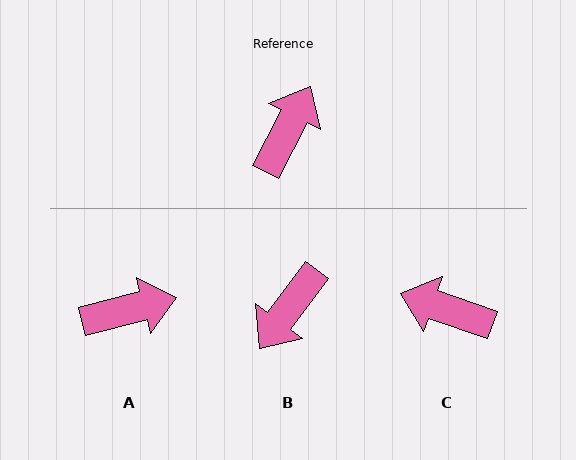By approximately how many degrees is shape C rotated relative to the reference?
Approximately 98 degrees counter-clockwise.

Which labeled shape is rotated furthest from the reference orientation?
B, about 170 degrees away.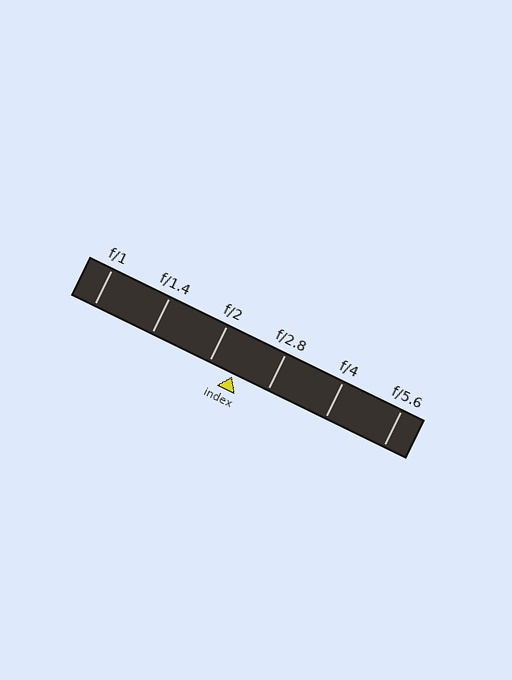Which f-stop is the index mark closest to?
The index mark is closest to f/2.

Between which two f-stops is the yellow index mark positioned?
The index mark is between f/2 and f/2.8.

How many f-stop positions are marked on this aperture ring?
There are 6 f-stop positions marked.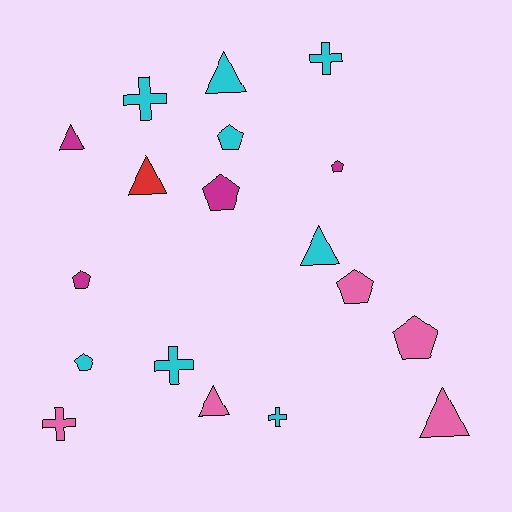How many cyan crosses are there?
There are 4 cyan crosses.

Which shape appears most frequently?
Pentagon, with 7 objects.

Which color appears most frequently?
Cyan, with 8 objects.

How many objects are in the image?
There are 18 objects.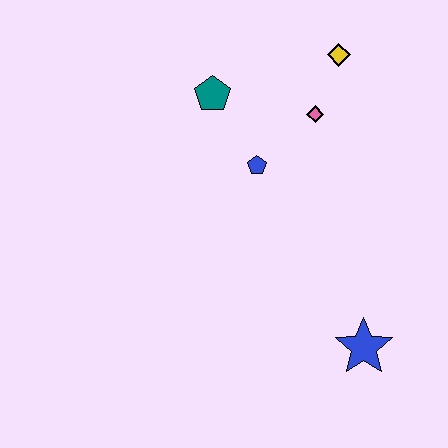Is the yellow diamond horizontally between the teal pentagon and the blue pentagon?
No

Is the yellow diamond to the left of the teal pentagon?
No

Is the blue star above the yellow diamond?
No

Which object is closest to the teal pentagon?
The blue pentagon is closest to the teal pentagon.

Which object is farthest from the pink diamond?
The blue star is farthest from the pink diamond.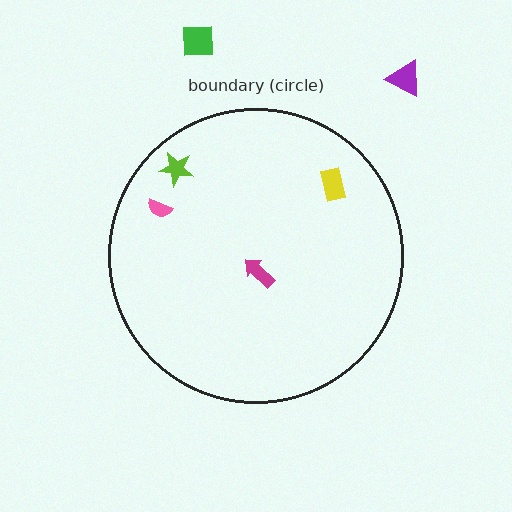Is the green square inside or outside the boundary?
Outside.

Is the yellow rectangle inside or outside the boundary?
Inside.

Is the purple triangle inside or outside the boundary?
Outside.